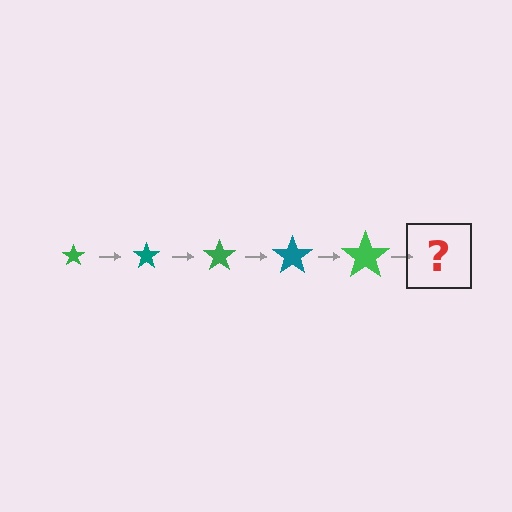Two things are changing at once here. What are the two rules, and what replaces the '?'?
The two rules are that the star grows larger each step and the color cycles through green and teal. The '?' should be a teal star, larger than the previous one.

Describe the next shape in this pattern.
It should be a teal star, larger than the previous one.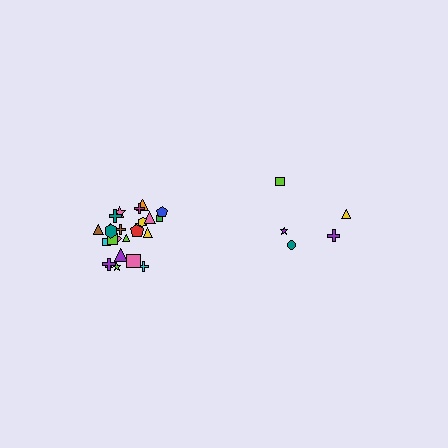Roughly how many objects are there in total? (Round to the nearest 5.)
Roughly 30 objects in total.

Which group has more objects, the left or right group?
The left group.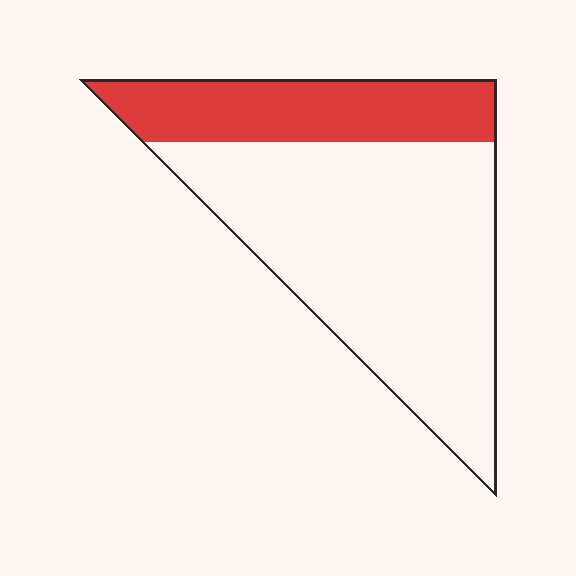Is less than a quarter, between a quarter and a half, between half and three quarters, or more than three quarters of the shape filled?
Between a quarter and a half.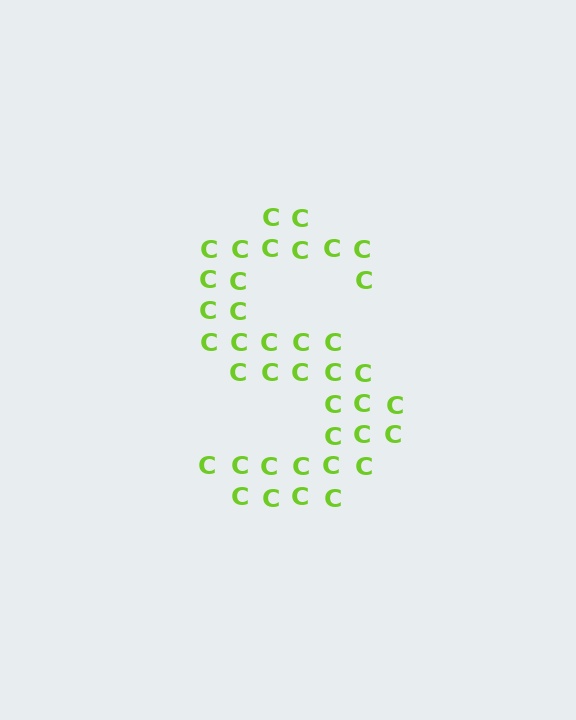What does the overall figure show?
The overall figure shows the letter S.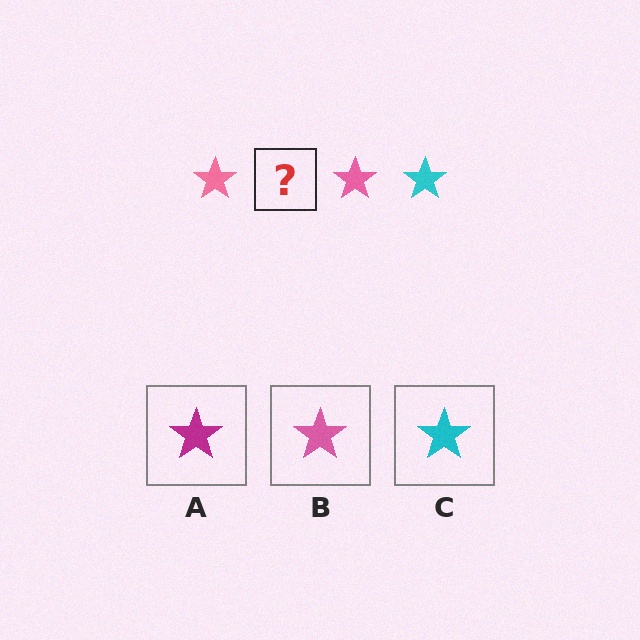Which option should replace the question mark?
Option C.